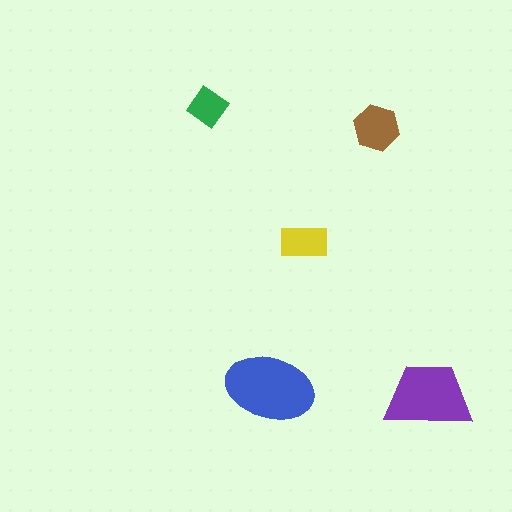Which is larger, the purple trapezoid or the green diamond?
The purple trapezoid.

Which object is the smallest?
The green diamond.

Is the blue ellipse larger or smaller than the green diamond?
Larger.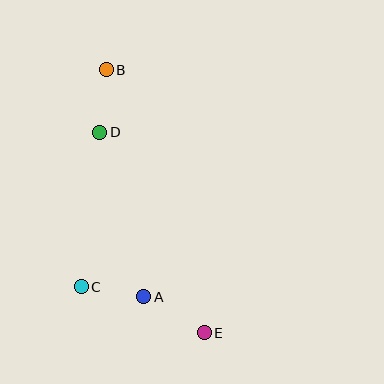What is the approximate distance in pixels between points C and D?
The distance between C and D is approximately 156 pixels.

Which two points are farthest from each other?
Points B and E are farthest from each other.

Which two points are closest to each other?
Points B and D are closest to each other.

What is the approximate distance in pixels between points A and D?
The distance between A and D is approximately 170 pixels.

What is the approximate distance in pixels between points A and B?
The distance between A and B is approximately 230 pixels.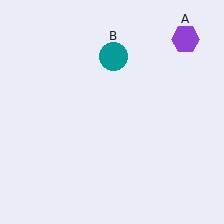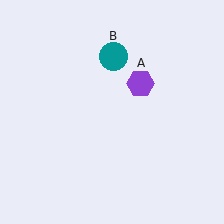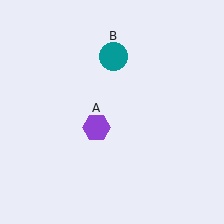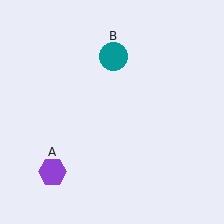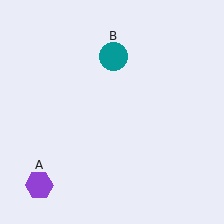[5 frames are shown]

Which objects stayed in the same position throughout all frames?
Teal circle (object B) remained stationary.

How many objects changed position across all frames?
1 object changed position: purple hexagon (object A).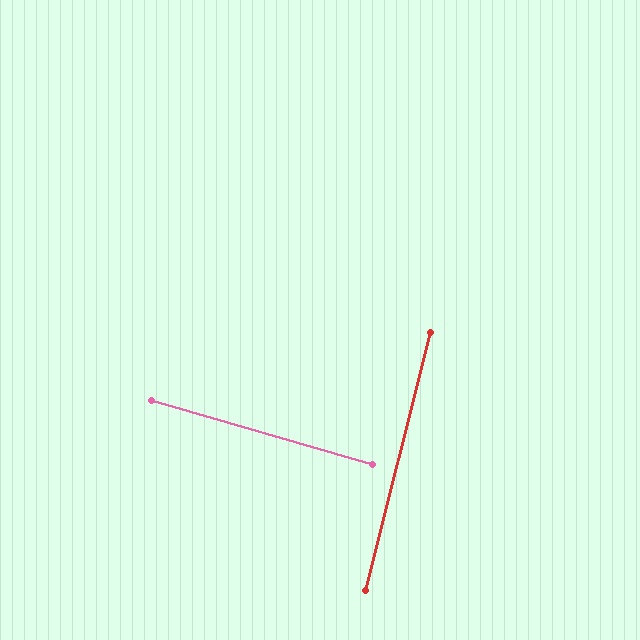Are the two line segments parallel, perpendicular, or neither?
Perpendicular — they meet at approximately 88°.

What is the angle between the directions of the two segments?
Approximately 88 degrees.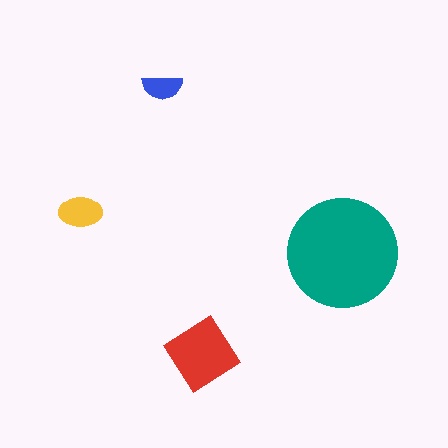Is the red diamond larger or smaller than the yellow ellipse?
Larger.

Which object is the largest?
The teal circle.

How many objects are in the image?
There are 4 objects in the image.